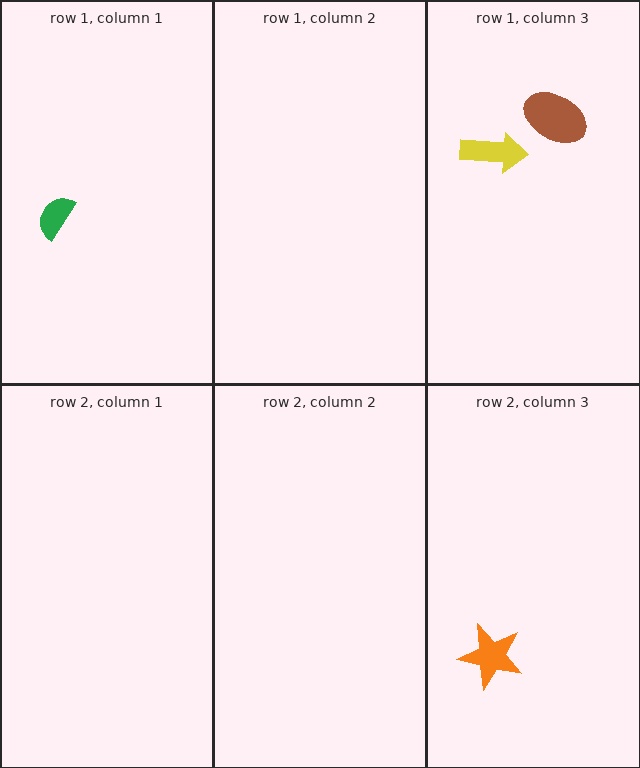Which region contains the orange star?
The row 2, column 3 region.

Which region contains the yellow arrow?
The row 1, column 3 region.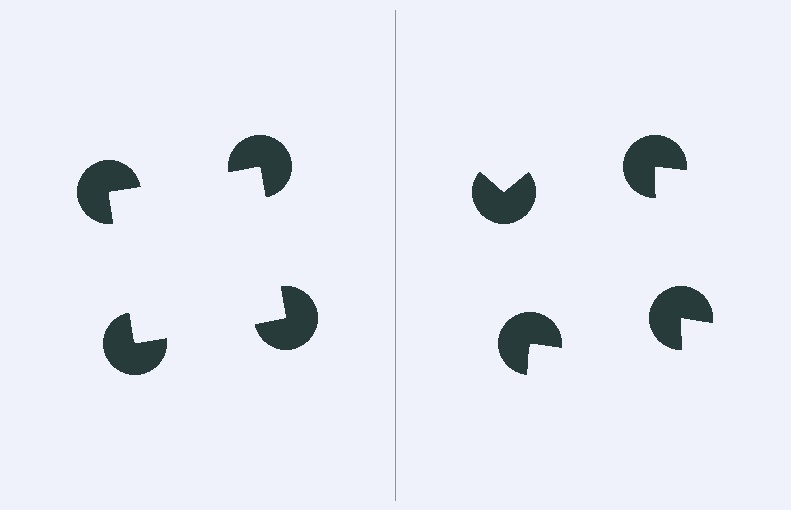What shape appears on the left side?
An illusory square.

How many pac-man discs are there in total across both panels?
8 — 4 on each side.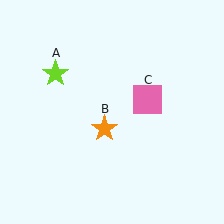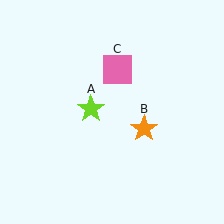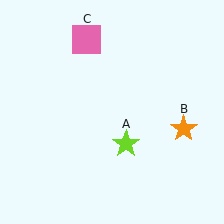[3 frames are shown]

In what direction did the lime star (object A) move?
The lime star (object A) moved down and to the right.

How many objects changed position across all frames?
3 objects changed position: lime star (object A), orange star (object B), pink square (object C).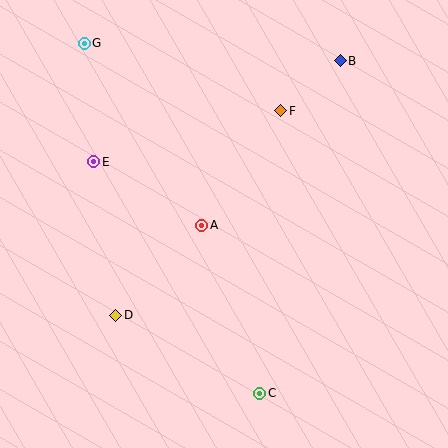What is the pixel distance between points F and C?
The distance between F and C is 283 pixels.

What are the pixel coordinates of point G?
Point G is at (84, 43).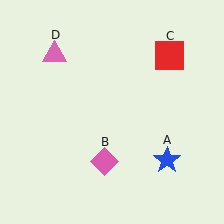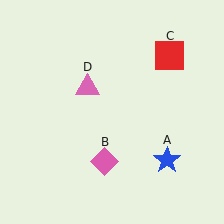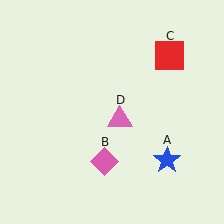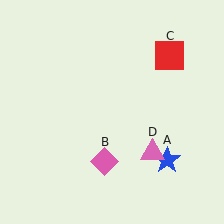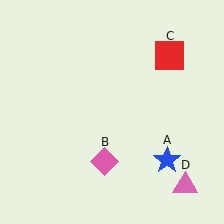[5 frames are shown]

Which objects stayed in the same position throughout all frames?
Blue star (object A) and pink diamond (object B) and red square (object C) remained stationary.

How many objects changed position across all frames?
1 object changed position: pink triangle (object D).